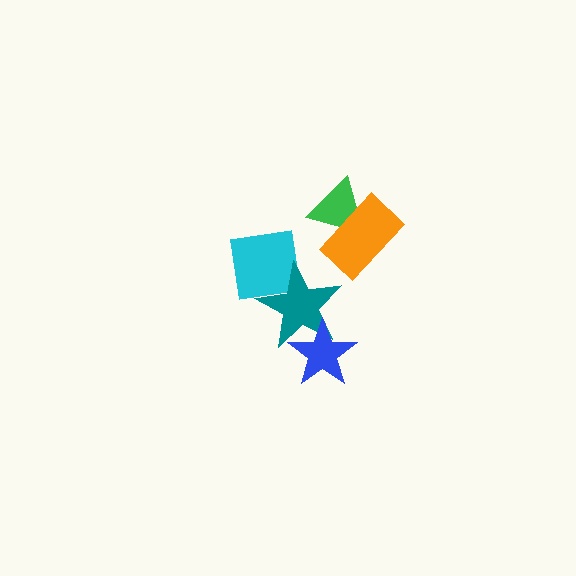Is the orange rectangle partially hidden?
No, no other shape covers it.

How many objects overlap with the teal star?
2 objects overlap with the teal star.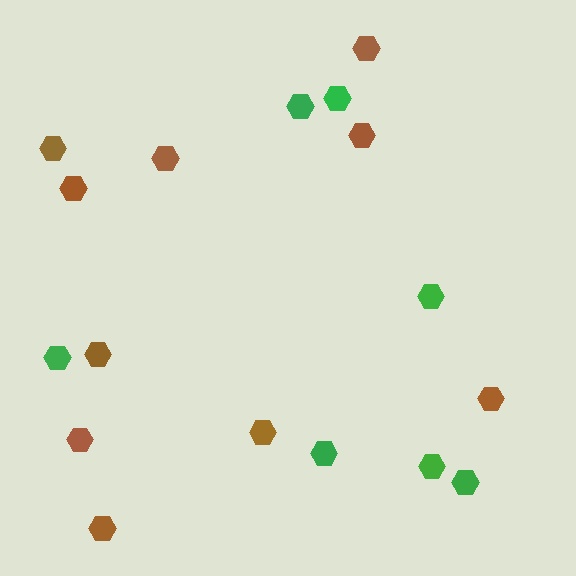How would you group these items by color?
There are 2 groups: one group of green hexagons (7) and one group of brown hexagons (10).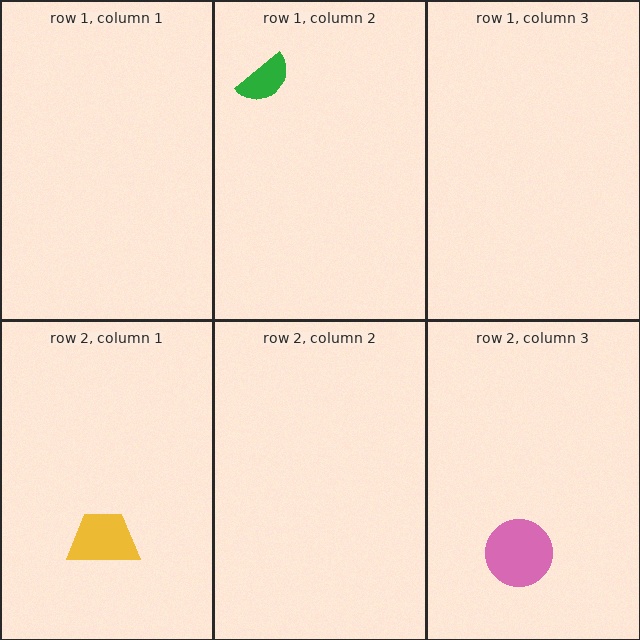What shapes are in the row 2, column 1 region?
The yellow trapezoid.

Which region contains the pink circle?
The row 2, column 3 region.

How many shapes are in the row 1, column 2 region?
1.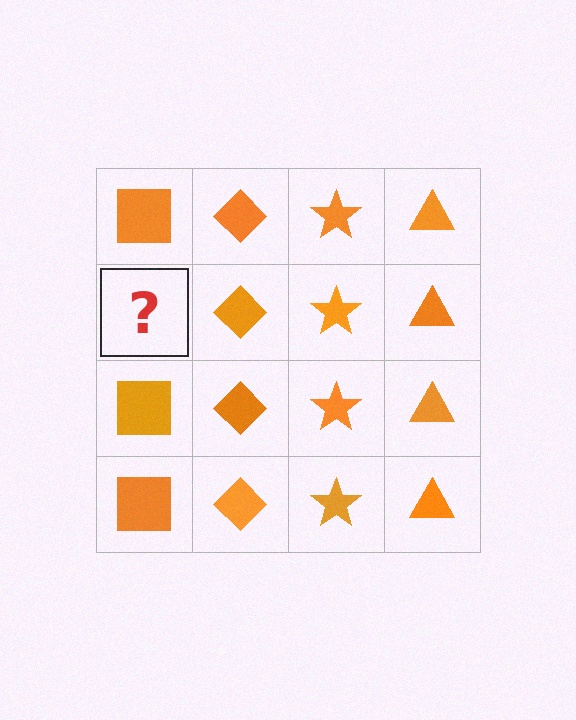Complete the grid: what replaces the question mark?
The question mark should be replaced with an orange square.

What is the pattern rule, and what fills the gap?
The rule is that each column has a consistent shape. The gap should be filled with an orange square.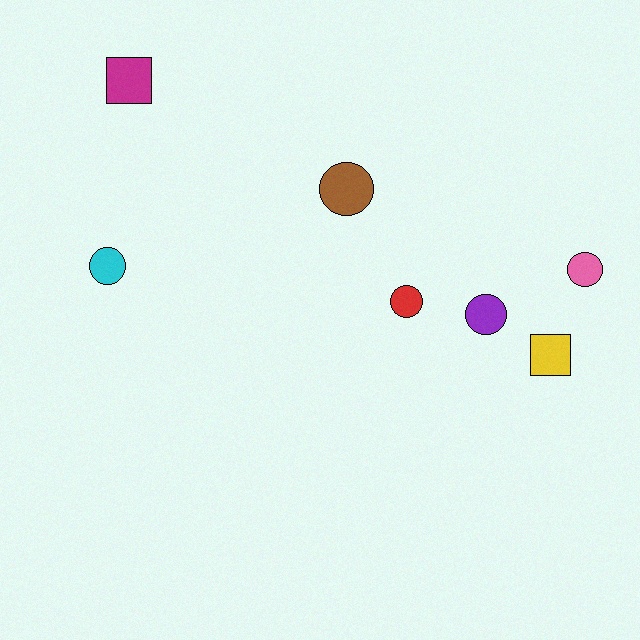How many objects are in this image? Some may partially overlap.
There are 7 objects.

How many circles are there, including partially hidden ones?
There are 5 circles.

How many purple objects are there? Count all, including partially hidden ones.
There is 1 purple object.